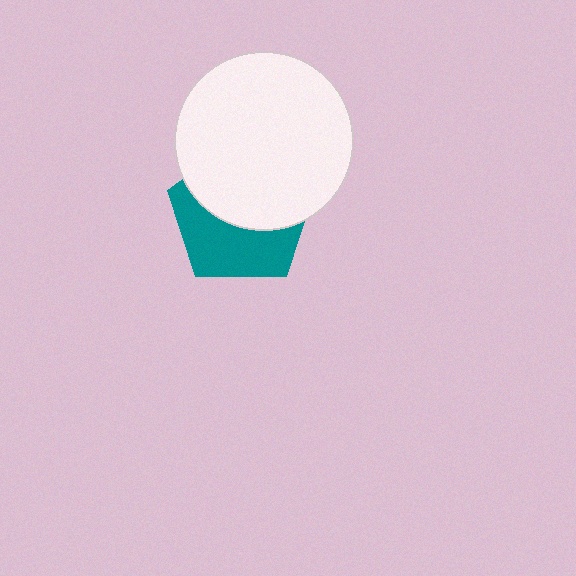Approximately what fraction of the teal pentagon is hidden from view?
Roughly 54% of the teal pentagon is hidden behind the white circle.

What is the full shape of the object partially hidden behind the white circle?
The partially hidden object is a teal pentagon.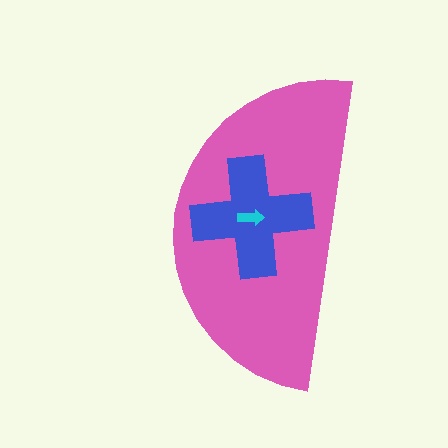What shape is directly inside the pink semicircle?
The blue cross.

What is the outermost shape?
The pink semicircle.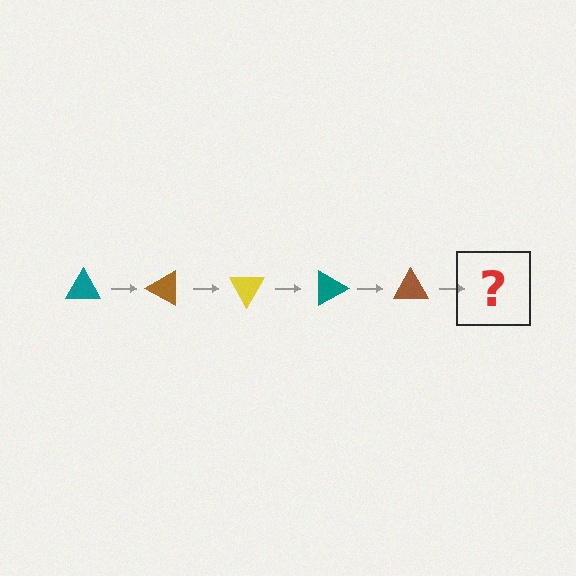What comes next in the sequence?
The next element should be a yellow triangle, rotated 150 degrees from the start.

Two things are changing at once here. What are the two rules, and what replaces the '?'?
The two rules are that it rotates 30 degrees each step and the color cycles through teal, brown, and yellow. The '?' should be a yellow triangle, rotated 150 degrees from the start.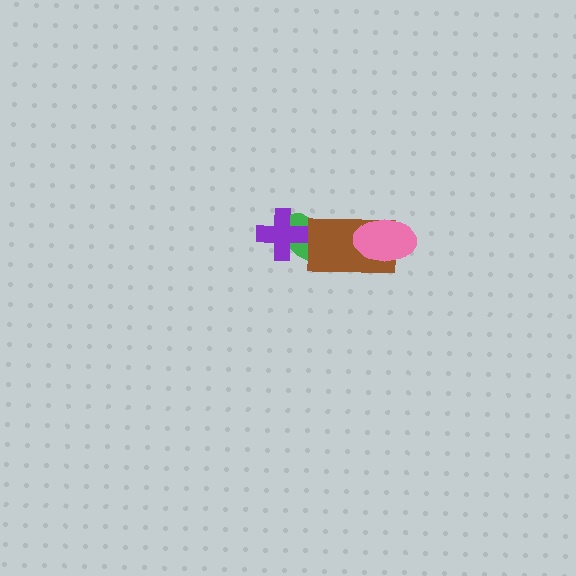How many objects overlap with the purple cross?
1 object overlaps with the purple cross.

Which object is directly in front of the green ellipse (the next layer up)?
The brown rectangle is directly in front of the green ellipse.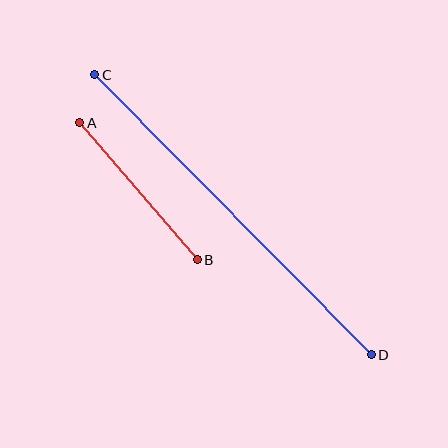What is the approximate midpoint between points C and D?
The midpoint is at approximately (233, 215) pixels.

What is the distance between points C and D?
The distance is approximately 393 pixels.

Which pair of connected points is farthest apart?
Points C and D are farthest apart.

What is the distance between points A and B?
The distance is approximately 180 pixels.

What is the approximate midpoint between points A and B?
The midpoint is at approximately (139, 191) pixels.